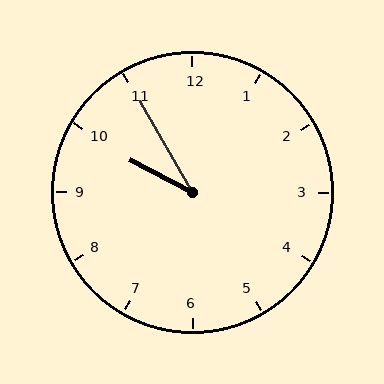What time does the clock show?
9:55.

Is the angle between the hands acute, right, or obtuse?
It is acute.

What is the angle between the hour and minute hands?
Approximately 32 degrees.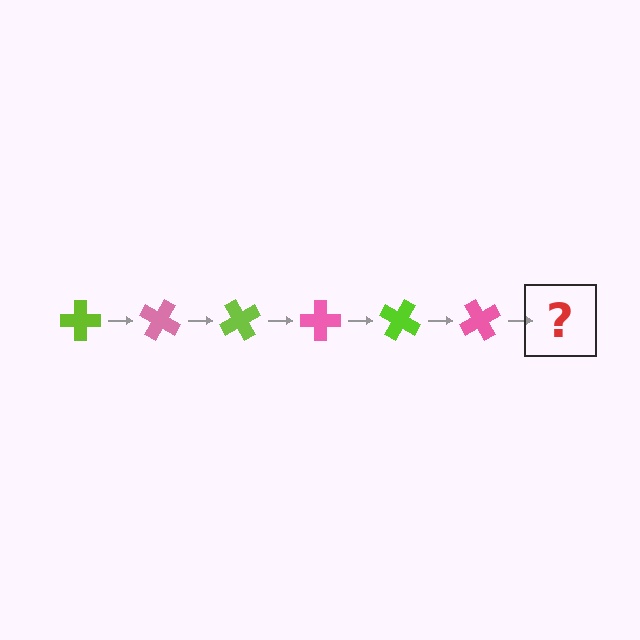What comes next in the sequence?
The next element should be a lime cross, rotated 180 degrees from the start.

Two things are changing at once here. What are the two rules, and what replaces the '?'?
The two rules are that it rotates 30 degrees each step and the color cycles through lime and pink. The '?' should be a lime cross, rotated 180 degrees from the start.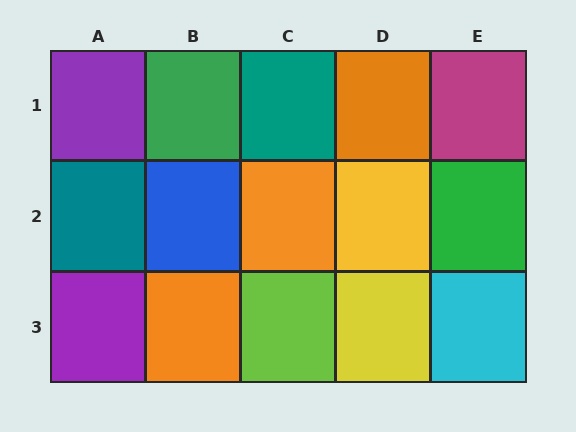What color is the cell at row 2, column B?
Blue.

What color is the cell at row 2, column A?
Teal.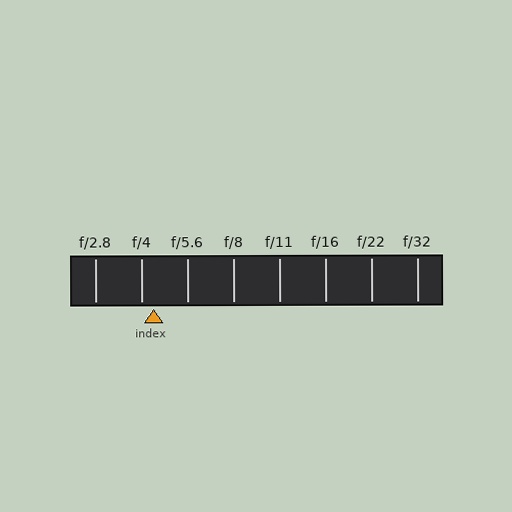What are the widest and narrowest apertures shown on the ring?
The widest aperture shown is f/2.8 and the narrowest is f/32.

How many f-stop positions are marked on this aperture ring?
There are 8 f-stop positions marked.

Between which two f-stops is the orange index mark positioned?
The index mark is between f/4 and f/5.6.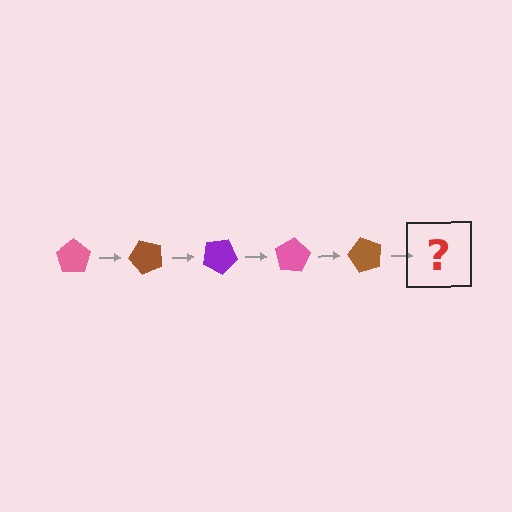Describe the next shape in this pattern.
It should be a purple pentagon, rotated 250 degrees from the start.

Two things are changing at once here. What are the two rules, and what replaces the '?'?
The two rules are that it rotates 50 degrees each step and the color cycles through pink, brown, and purple. The '?' should be a purple pentagon, rotated 250 degrees from the start.